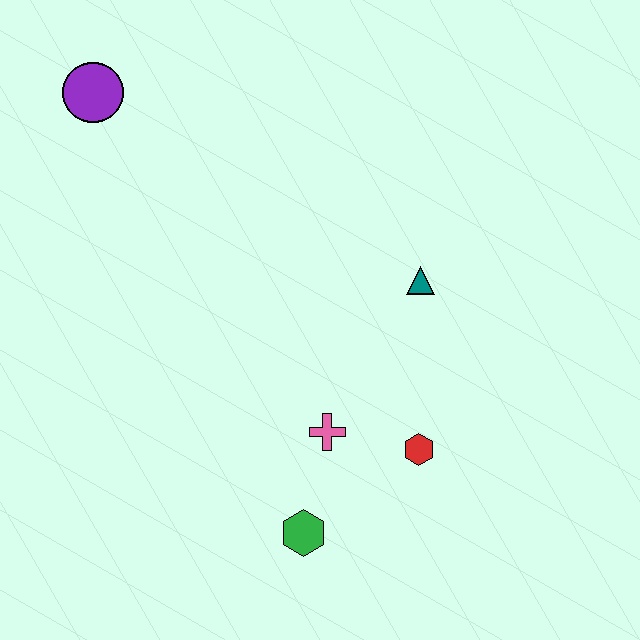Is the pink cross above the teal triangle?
No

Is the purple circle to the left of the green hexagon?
Yes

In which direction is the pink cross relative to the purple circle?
The pink cross is below the purple circle.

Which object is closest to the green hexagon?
The pink cross is closest to the green hexagon.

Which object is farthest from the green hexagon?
The purple circle is farthest from the green hexagon.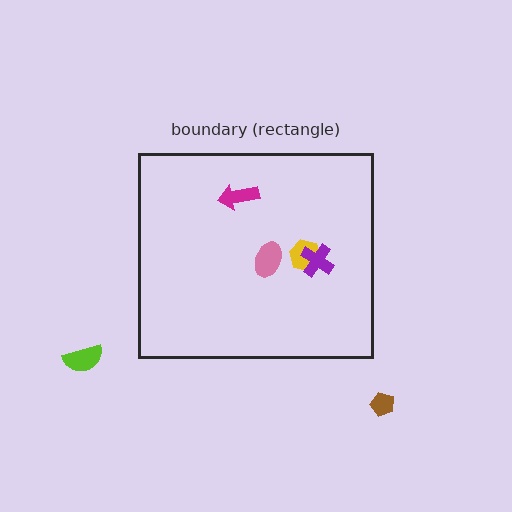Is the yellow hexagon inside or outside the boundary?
Inside.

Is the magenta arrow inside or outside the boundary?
Inside.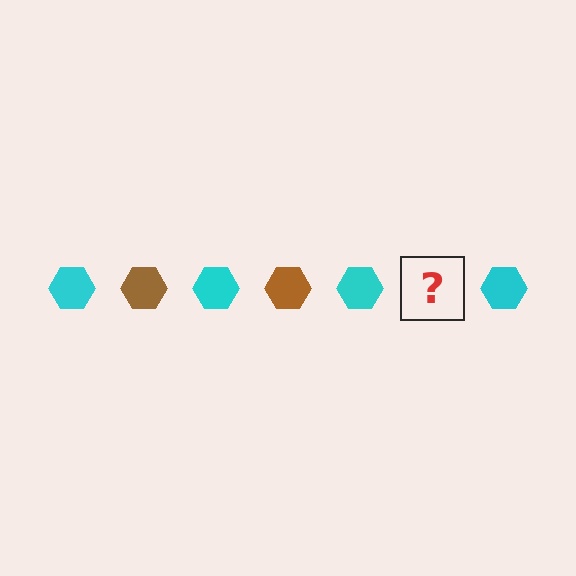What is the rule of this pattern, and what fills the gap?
The rule is that the pattern cycles through cyan, brown hexagons. The gap should be filled with a brown hexagon.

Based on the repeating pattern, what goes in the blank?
The blank should be a brown hexagon.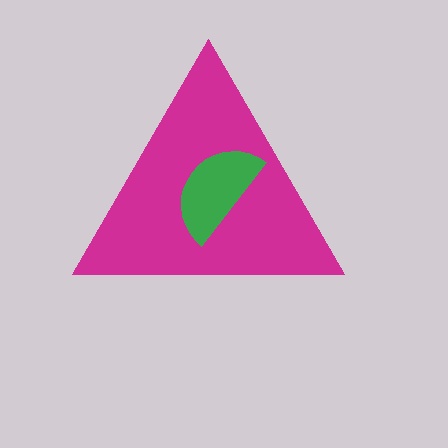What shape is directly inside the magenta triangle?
The green semicircle.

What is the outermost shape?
The magenta triangle.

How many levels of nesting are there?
2.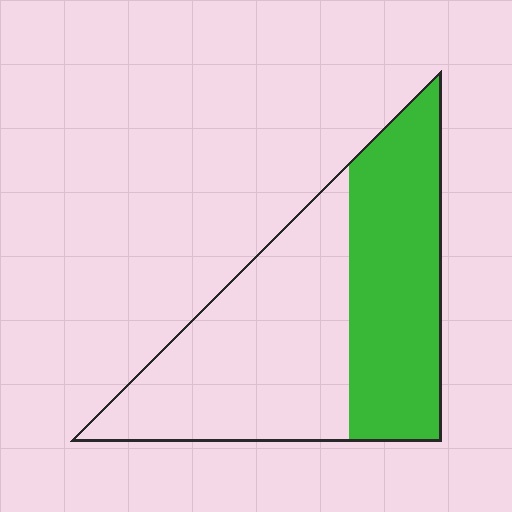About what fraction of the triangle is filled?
About two fifths (2/5).